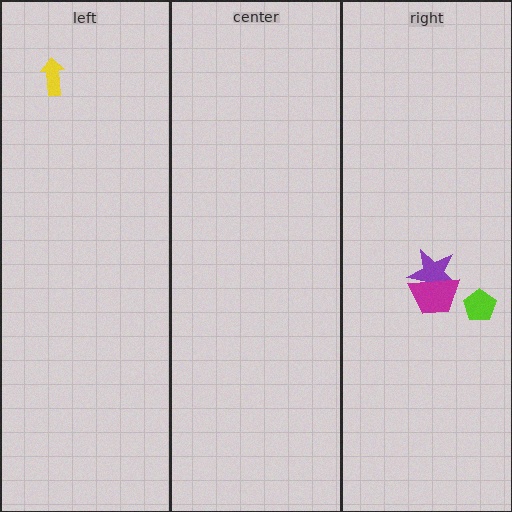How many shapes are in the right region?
3.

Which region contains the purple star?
The right region.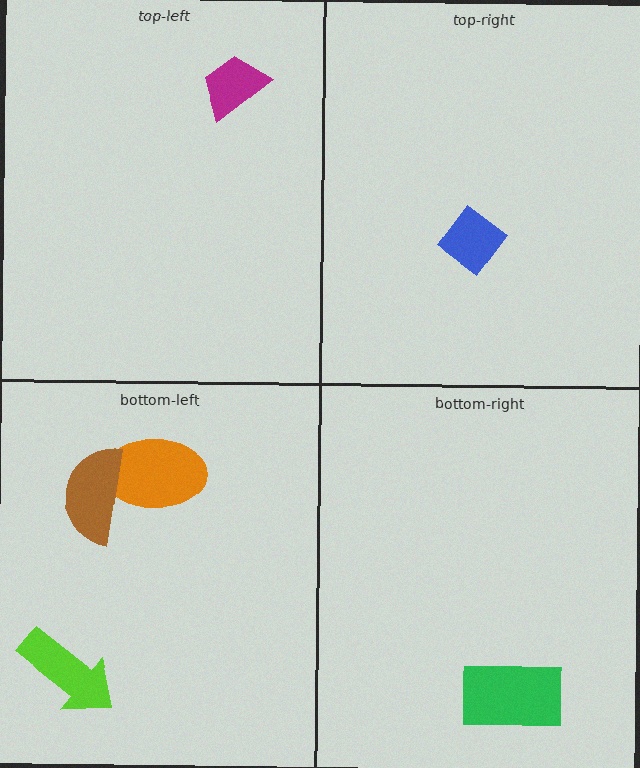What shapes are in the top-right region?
The blue diamond.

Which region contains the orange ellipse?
The bottom-left region.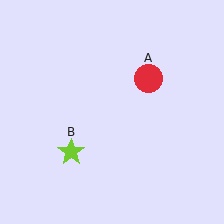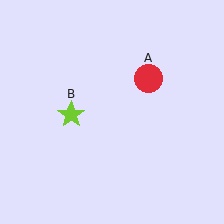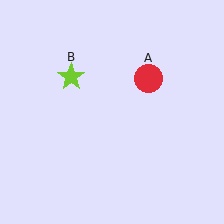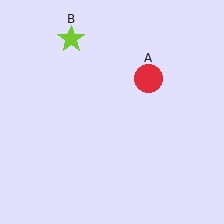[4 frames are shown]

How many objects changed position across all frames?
1 object changed position: lime star (object B).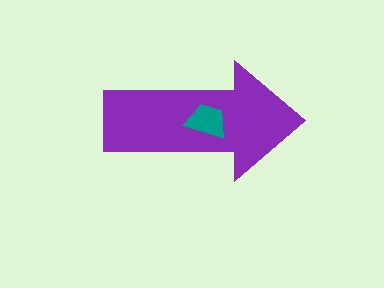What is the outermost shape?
The purple arrow.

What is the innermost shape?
The teal trapezoid.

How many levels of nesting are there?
2.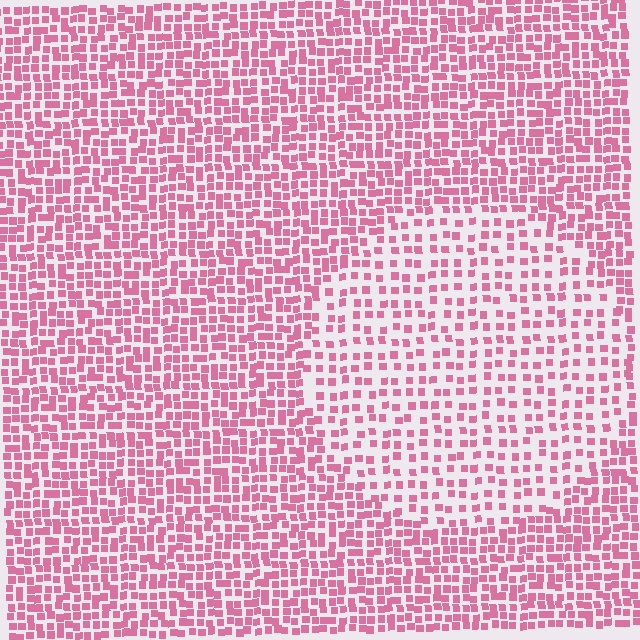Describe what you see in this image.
The image contains small pink elements arranged at two different densities. A circle-shaped region is visible where the elements are less densely packed than the surrounding area.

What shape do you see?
I see a circle.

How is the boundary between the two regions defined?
The boundary is defined by a change in element density (approximately 1.9x ratio). All elements are the same color, size, and shape.